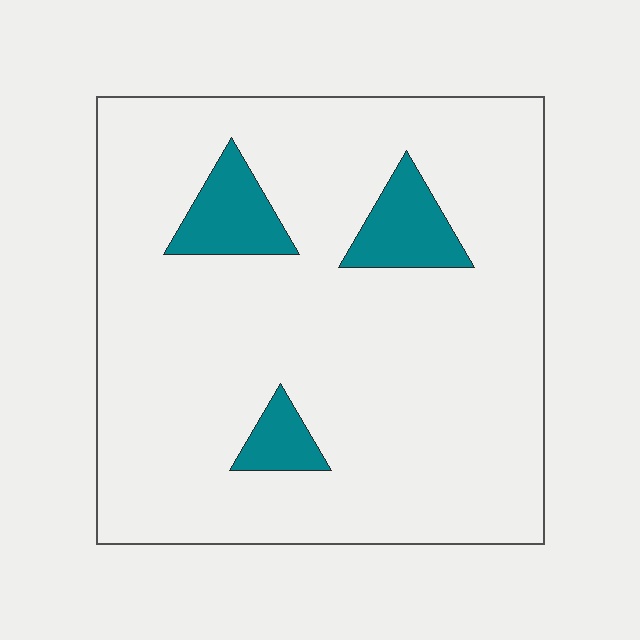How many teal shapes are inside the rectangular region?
3.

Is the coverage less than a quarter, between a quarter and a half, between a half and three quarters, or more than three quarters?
Less than a quarter.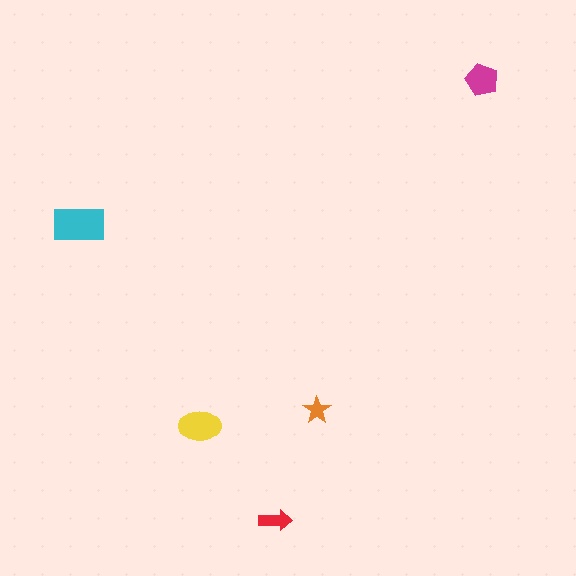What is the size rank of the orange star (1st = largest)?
5th.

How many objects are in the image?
There are 5 objects in the image.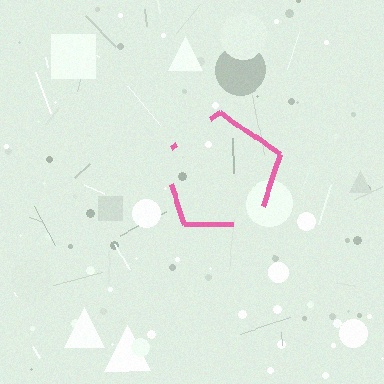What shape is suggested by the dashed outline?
The dashed outline suggests a pentagon.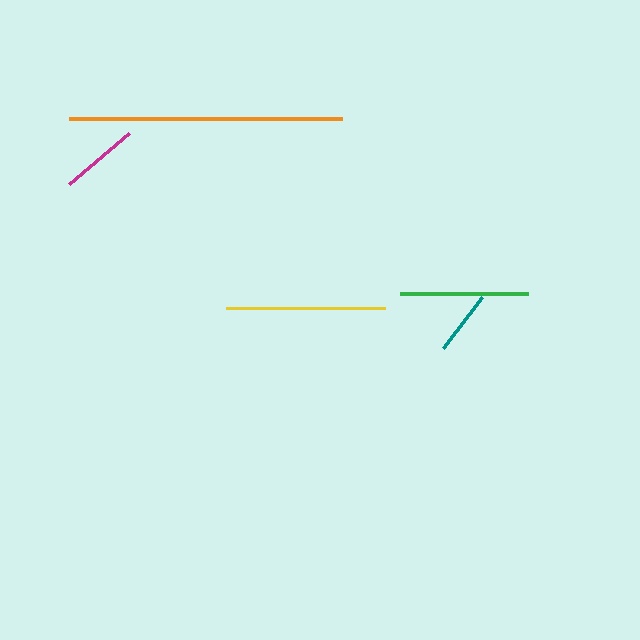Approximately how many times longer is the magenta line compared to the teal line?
The magenta line is approximately 1.2 times the length of the teal line.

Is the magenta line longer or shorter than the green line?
The green line is longer than the magenta line.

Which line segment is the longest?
The orange line is the longest at approximately 273 pixels.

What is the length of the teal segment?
The teal segment is approximately 64 pixels long.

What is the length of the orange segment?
The orange segment is approximately 273 pixels long.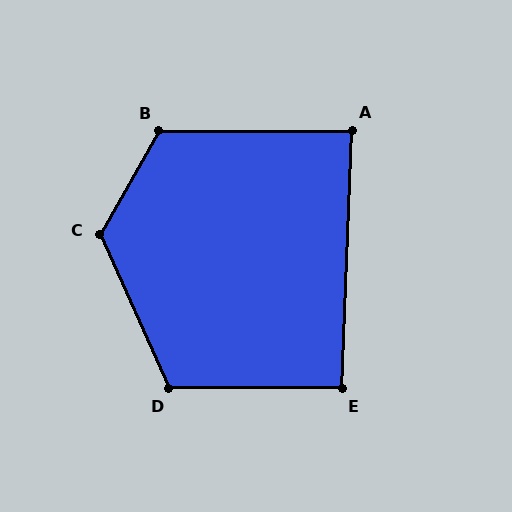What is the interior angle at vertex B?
Approximately 120 degrees (obtuse).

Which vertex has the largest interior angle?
C, at approximately 126 degrees.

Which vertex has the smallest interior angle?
A, at approximately 88 degrees.